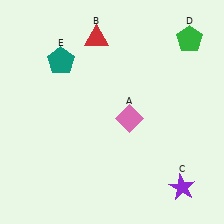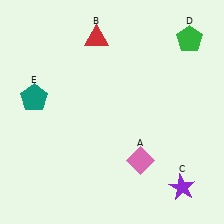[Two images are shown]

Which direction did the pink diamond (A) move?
The pink diamond (A) moved down.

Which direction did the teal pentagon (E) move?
The teal pentagon (E) moved down.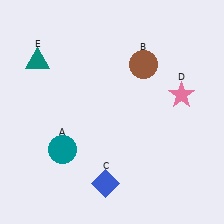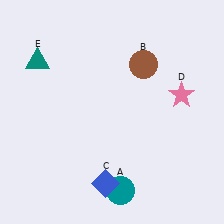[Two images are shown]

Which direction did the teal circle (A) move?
The teal circle (A) moved right.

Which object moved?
The teal circle (A) moved right.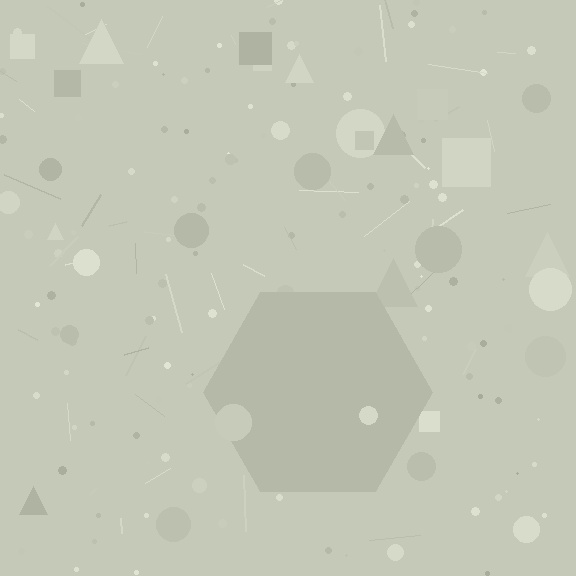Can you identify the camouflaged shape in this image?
The camouflaged shape is a hexagon.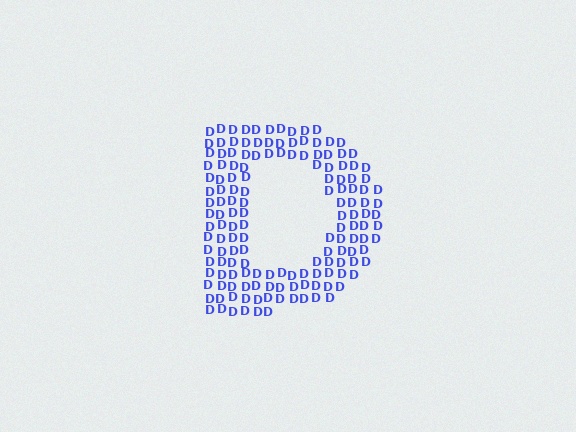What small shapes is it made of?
It is made of small letter D's.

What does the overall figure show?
The overall figure shows the letter D.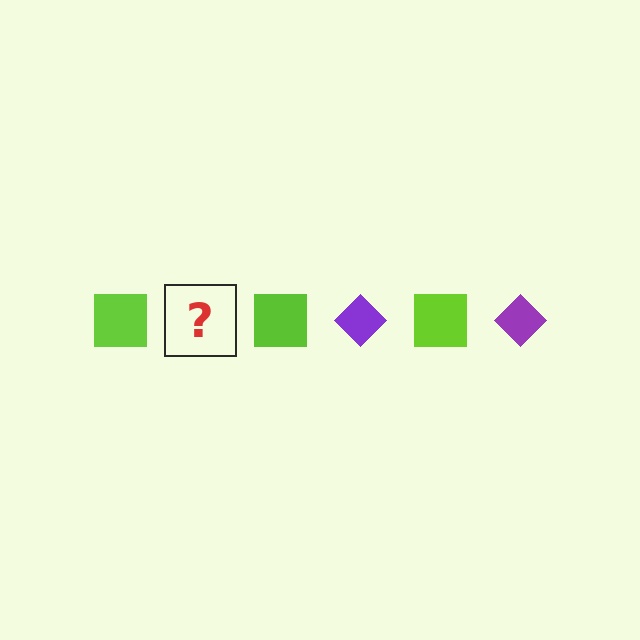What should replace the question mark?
The question mark should be replaced with a purple diamond.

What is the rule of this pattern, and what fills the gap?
The rule is that the pattern alternates between lime square and purple diamond. The gap should be filled with a purple diamond.